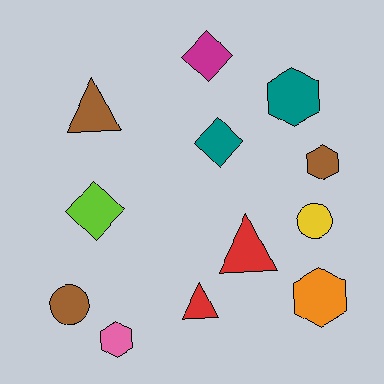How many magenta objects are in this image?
There is 1 magenta object.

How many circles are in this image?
There are 2 circles.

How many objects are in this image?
There are 12 objects.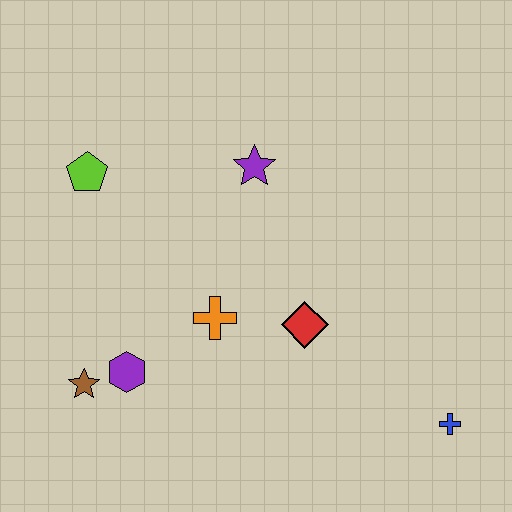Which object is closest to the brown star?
The purple hexagon is closest to the brown star.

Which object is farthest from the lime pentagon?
The blue cross is farthest from the lime pentagon.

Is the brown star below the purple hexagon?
Yes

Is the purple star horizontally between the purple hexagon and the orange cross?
No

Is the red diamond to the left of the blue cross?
Yes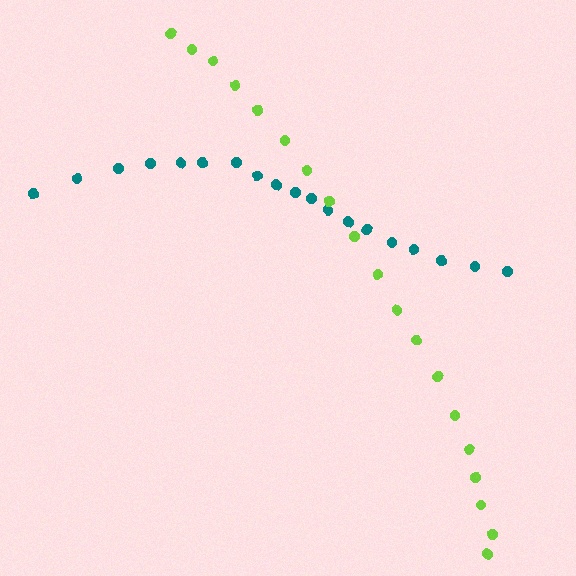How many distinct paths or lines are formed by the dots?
There are 2 distinct paths.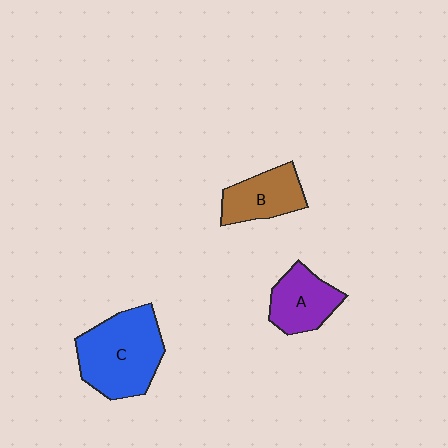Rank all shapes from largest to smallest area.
From largest to smallest: C (blue), A (purple), B (brown).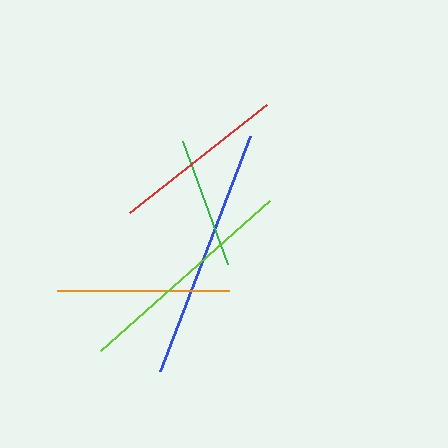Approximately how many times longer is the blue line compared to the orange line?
The blue line is approximately 1.5 times the length of the orange line.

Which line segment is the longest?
The blue line is the longest at approximately 251 pixels.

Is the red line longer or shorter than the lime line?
The lime line is longer than the red line.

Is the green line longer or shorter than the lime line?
The lime line is longer than the green line.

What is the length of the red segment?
The red segment is approximately 175 pixels long.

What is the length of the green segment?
The green segment is approximately 131 pixels long.